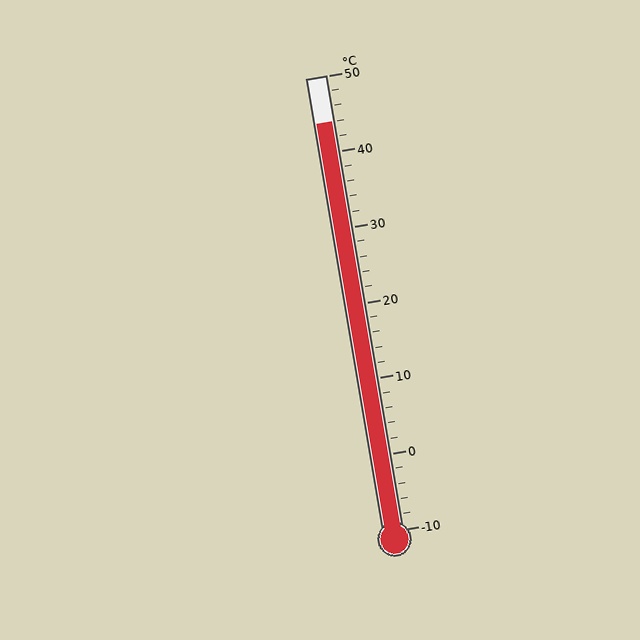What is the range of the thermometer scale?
The thermometer scale ranges from -10°C to 50°C.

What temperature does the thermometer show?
The thermometer shows approximately 44°C.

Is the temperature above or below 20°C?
The temperature is above 20°C.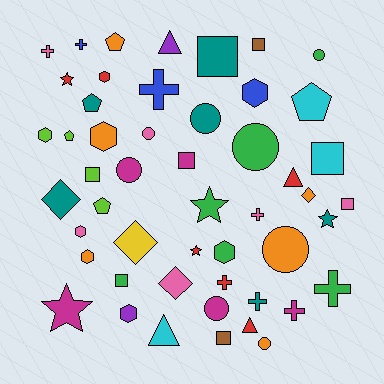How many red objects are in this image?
There are 6 red objects.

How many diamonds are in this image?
There are 4 diamonds.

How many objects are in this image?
There are 50 objects.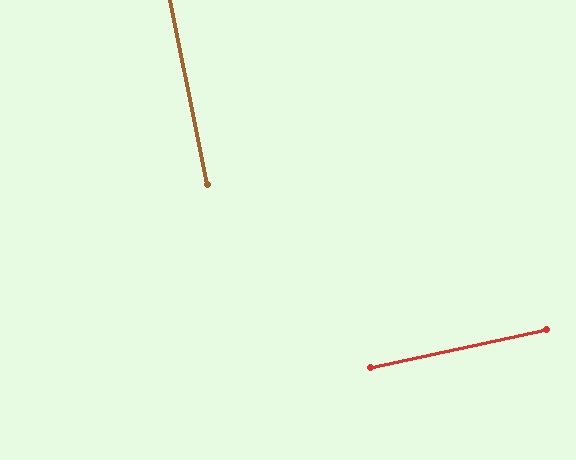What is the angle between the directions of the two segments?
Approximately 89 degrees.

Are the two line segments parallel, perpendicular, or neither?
Perpendicular — they meet at approximately 89°.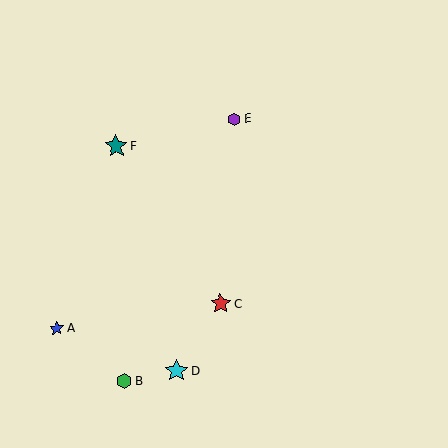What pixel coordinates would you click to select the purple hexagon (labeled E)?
Click at (234, 119) to select the purple hexagon E.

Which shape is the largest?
The cyan star (labeled D) is the largest.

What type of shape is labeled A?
Shape A is a blue star.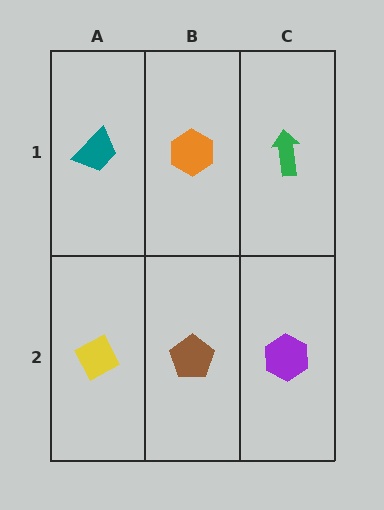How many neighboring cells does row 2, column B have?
3.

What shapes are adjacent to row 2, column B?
An orange hexagon (row 1, column B), a yellow diamond (row 2, column A), a purple hexagon (row 2, column C).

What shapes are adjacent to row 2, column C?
A green arrow (row 1, column C), a brown pentagon (row 2, column B).